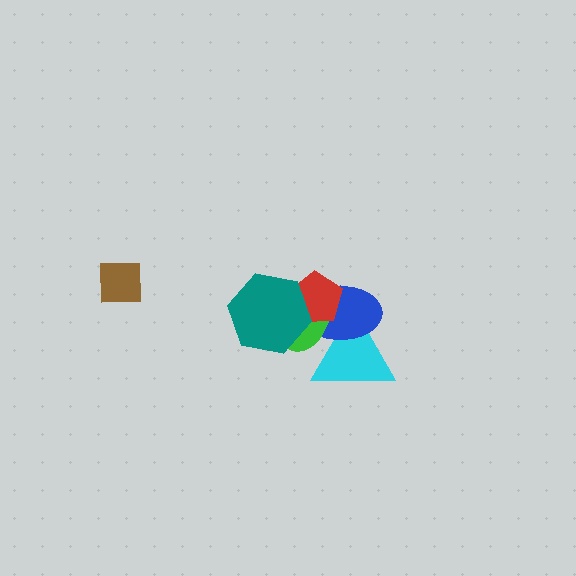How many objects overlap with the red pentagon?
4 objects overlap with the red pentagon.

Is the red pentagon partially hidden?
Yes, it is partially covered by another shape.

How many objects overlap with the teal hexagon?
3 objects overlap with the teal hexagon.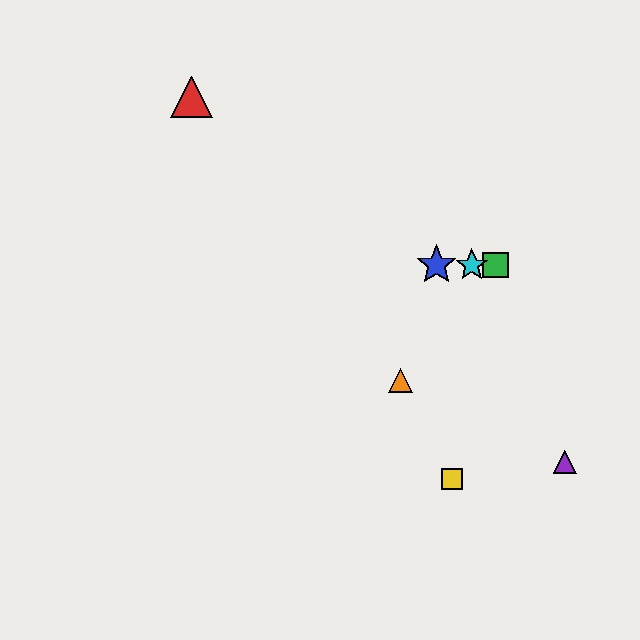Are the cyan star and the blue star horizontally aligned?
Yes, both are at y≈265.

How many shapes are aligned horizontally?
3 shapes (the blue star, the green square, the cyan star) are aligned horizontally.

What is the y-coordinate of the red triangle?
The red triangle is at y≈97.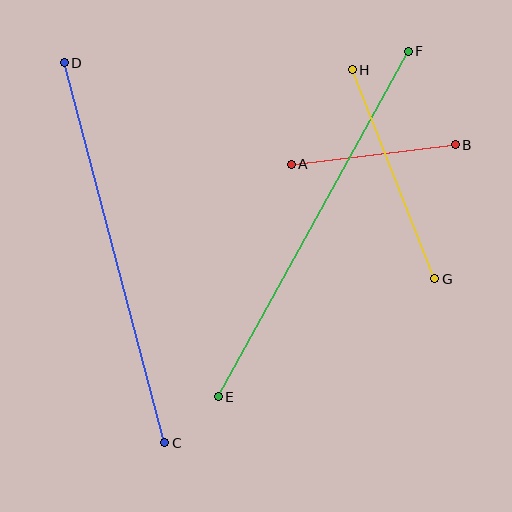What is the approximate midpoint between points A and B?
The midpoint is at approximately (373, 155) pixels.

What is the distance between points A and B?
The distance is approximately 165 pixels.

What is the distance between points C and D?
The distance is approximately 393 pixels.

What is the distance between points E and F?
The distance is approximately 394 pixels.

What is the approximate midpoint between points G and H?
The midpoint is at approximately (394, 174) pixels.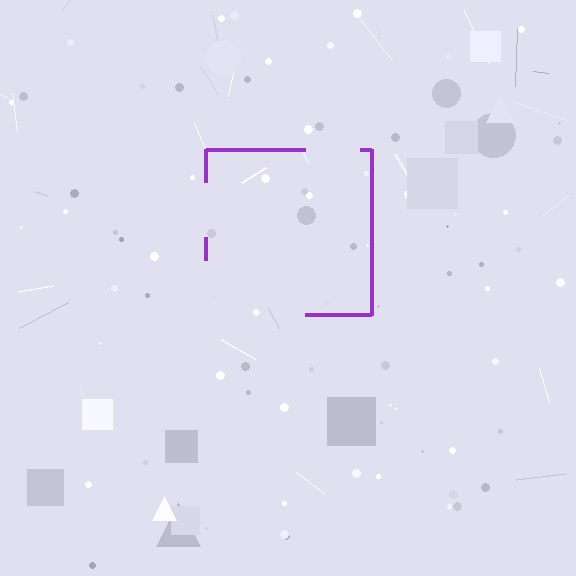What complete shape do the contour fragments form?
The contour fragments form a square.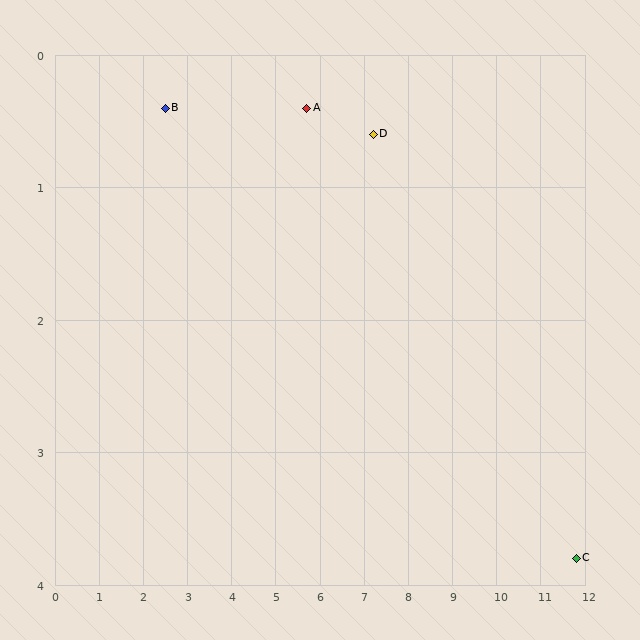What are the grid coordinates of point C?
Point C is at approximately (11.8, 3.8).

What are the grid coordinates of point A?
Point A is at approximately (5.7, 0.4).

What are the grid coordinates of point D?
Point D is at approximately (7.2, 0.6).